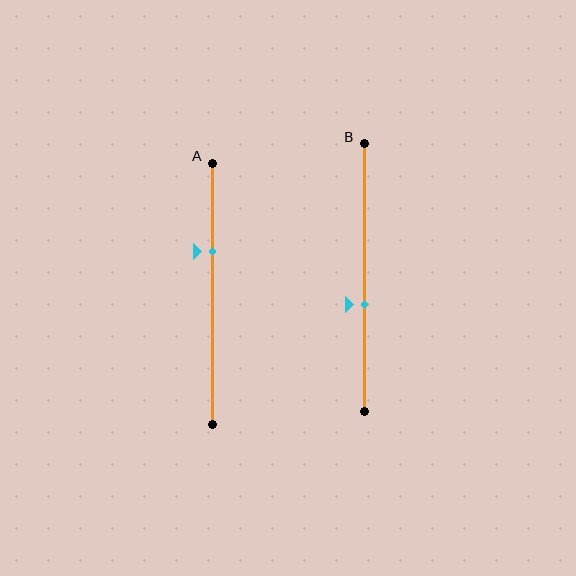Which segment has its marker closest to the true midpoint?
Segment B has its marker closest to the true midpoint.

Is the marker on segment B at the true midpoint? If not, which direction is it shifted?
No, the marker on segment B is shifted downward by about 10% of the segment length.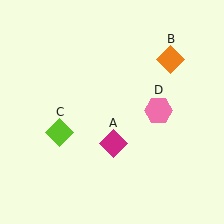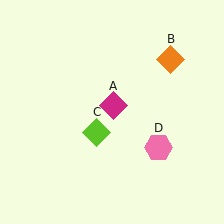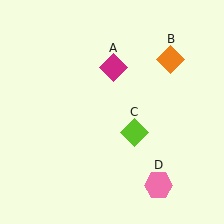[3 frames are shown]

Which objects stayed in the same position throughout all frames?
Orange diamond (object B) remained stationary.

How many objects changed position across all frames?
3 objects changed position: magenta diamond (object A), lime diamond (object C), pink hexagon (object D).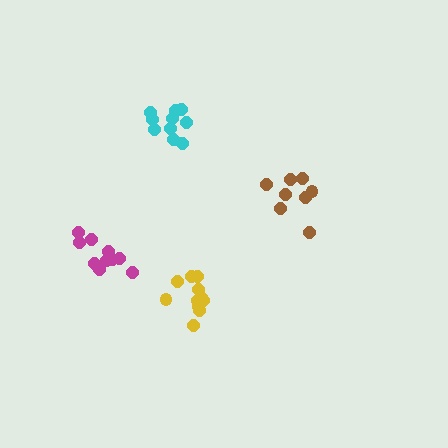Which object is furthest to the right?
The brown cluster is rightmost.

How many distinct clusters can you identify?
There are 4 distinct clusters.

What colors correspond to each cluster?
The clusters are colored: magenta, yellow, cyan, brown.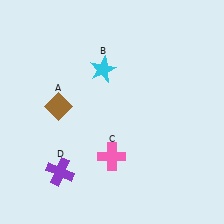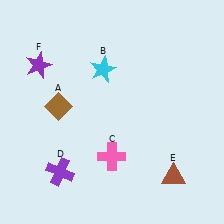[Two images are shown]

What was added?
A brown triangle (E), a purple star (F) were added in Image 2.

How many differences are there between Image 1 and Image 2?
There are 2 differences between the two images.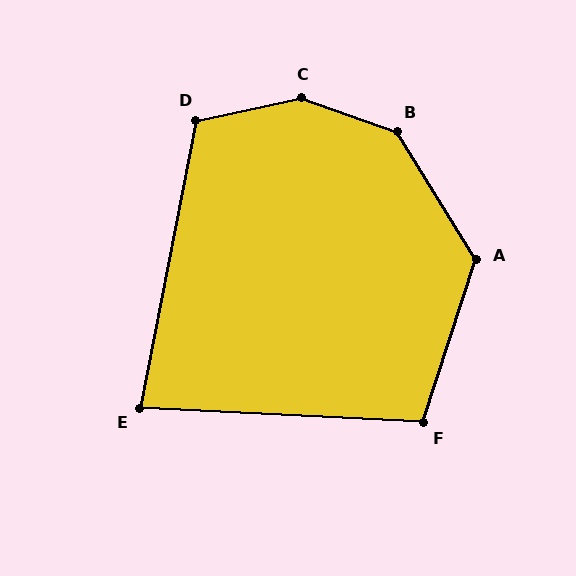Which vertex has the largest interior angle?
C, at approximately 148 degrees.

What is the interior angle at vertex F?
Approximately 105 degrees (obtuse).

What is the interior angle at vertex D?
Approximately 113 degrees (obtuse).